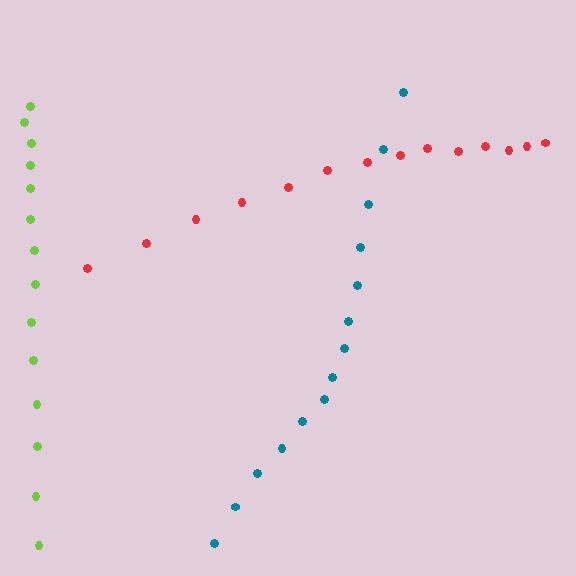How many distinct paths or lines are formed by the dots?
There are 3 distinct paths.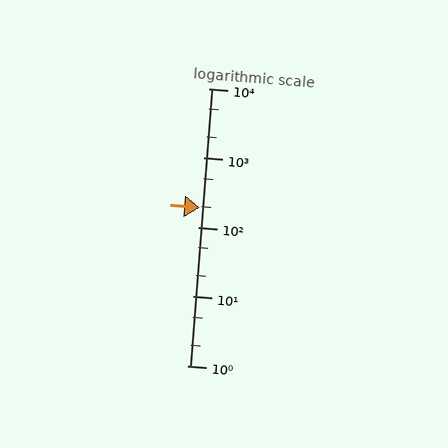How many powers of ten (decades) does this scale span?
The scale spans 4 decades, from 1 to 10000.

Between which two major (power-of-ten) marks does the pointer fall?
The pointer is between 100 and 1000.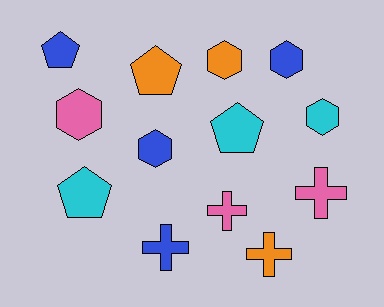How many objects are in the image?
There are 13 objects.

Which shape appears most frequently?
Hexagon, with 5 objects.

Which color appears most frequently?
Blue, with 4 objects.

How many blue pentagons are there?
There is 1 blue pentagon.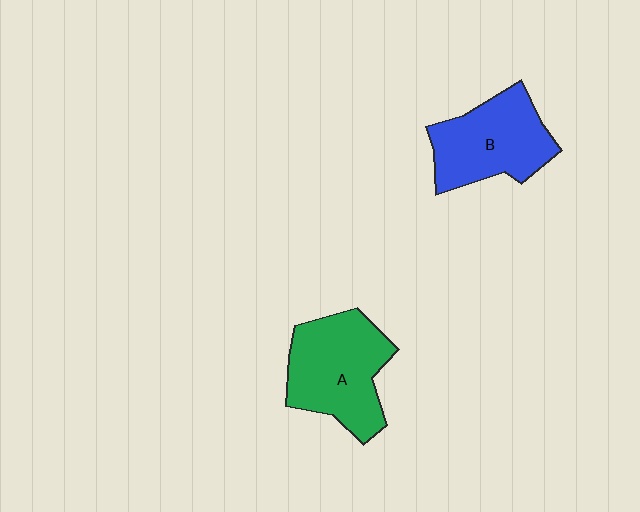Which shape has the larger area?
Shape A (green).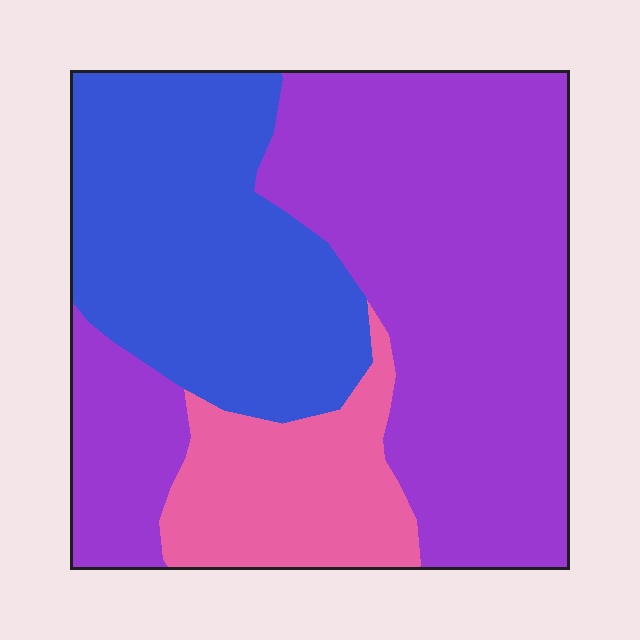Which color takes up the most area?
Purple, at roughly 55%.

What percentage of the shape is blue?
Blue takes up between a quarter and a half of the shape.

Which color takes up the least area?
Pink, at roughly 15%.